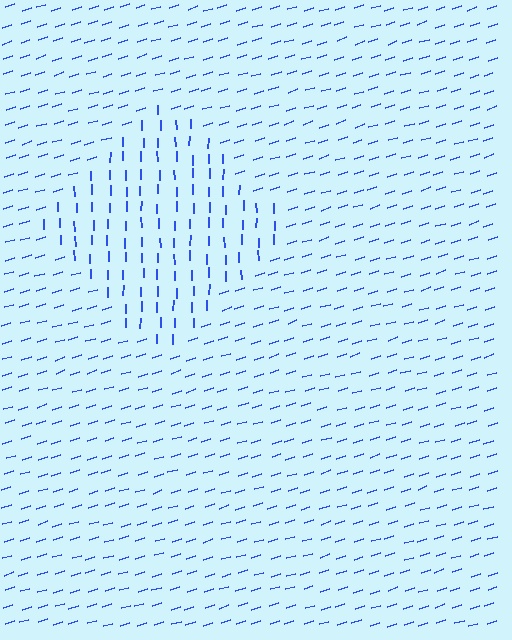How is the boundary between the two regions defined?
The boundary is defined purely by a change in line orientation (approximately 72 degrees difference). All lines are the same color and thickness.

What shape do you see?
I see a diamond.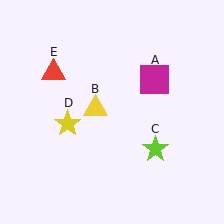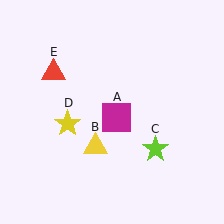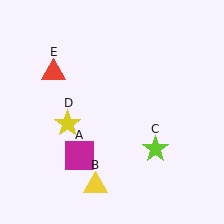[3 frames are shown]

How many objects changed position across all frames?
2 objects changed position: magenta square (object A), yellow triangle (object B).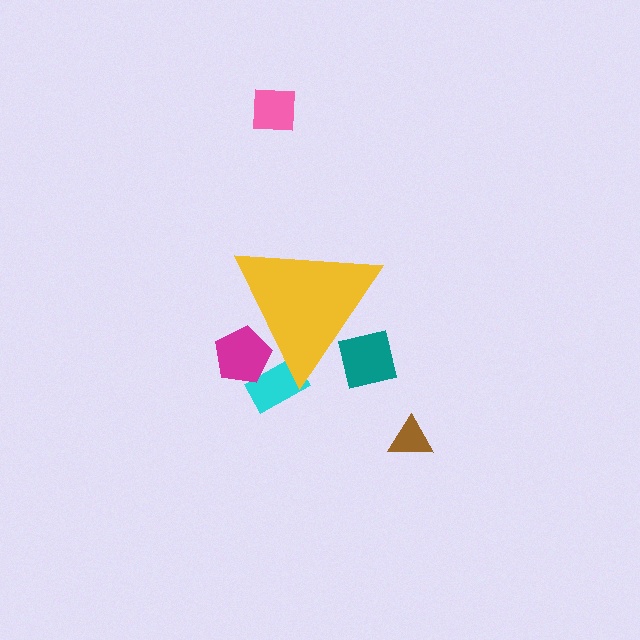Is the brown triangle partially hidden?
No, the brown triangle is fully visible.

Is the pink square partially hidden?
No, the pink square is fully visible.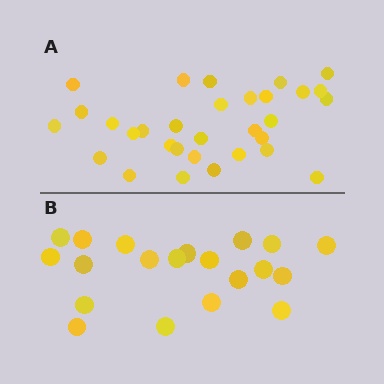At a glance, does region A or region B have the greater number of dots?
Region A (the top region) has more dots.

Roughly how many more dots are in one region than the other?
Region A has roughly 12 or so more dots than region B.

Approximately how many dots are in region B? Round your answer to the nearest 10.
About 20 dots.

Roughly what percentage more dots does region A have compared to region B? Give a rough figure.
About 55% more.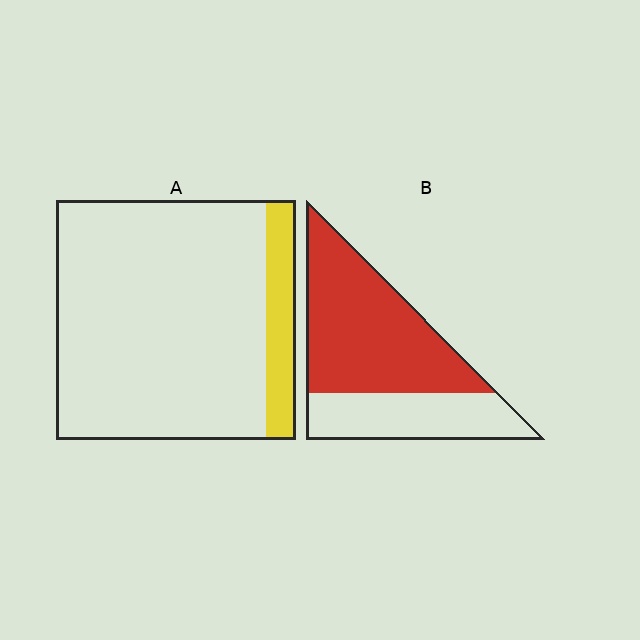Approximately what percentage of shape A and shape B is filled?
A is approximately 10% and B is approximately 65%.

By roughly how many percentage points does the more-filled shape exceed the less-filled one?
By roughly 50 percentage points (B over A).